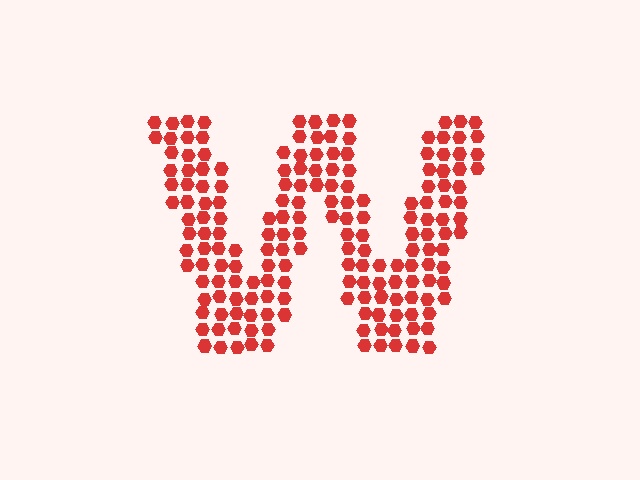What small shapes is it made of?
It is made of small hexagons.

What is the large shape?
The large shape is the letter W.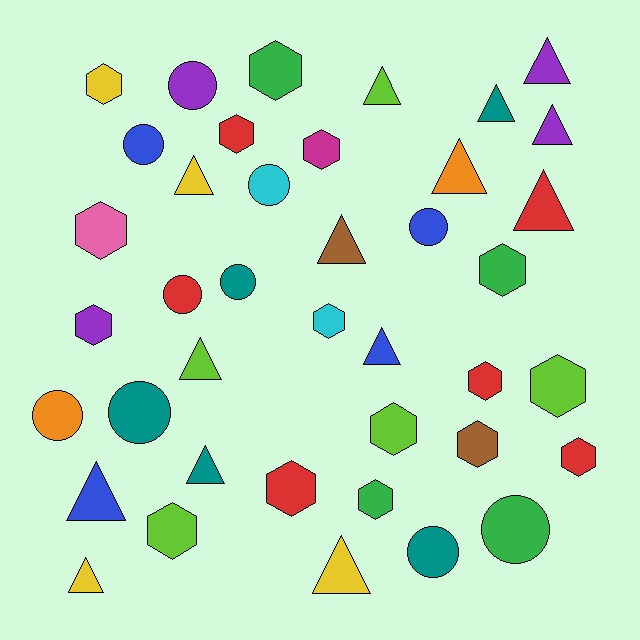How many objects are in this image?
There are 40 objects.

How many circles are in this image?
There are 10 circles.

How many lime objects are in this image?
There are 5 lime objects.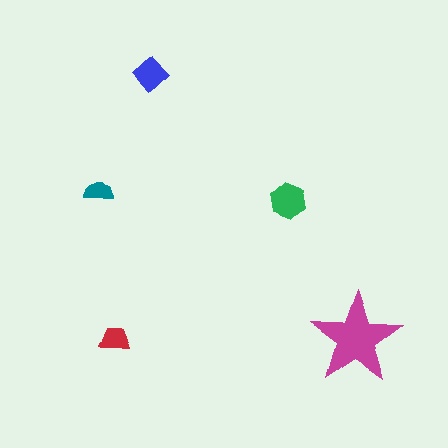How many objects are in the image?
There are 5 objects in the image.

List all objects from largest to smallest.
The magenta star, the green hexagon, the blue diamond, the red trapezoid, the teal semicircle.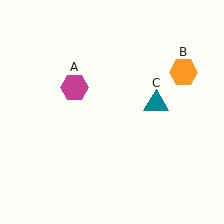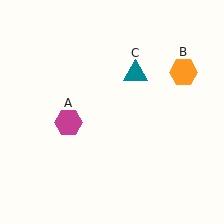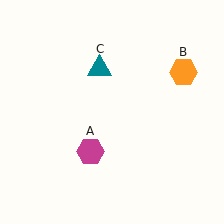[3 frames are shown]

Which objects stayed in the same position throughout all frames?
Orange hexagon (object B) remained stationary.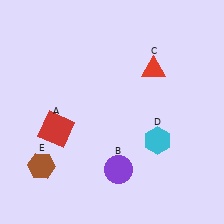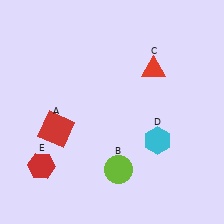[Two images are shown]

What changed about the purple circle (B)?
In Image 1, B is purple. In Image 2, it changed to lime.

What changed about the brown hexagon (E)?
In Image 1, E is brown. In Image 2, it changed to red.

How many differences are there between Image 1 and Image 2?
There are 2 differences between the two images.